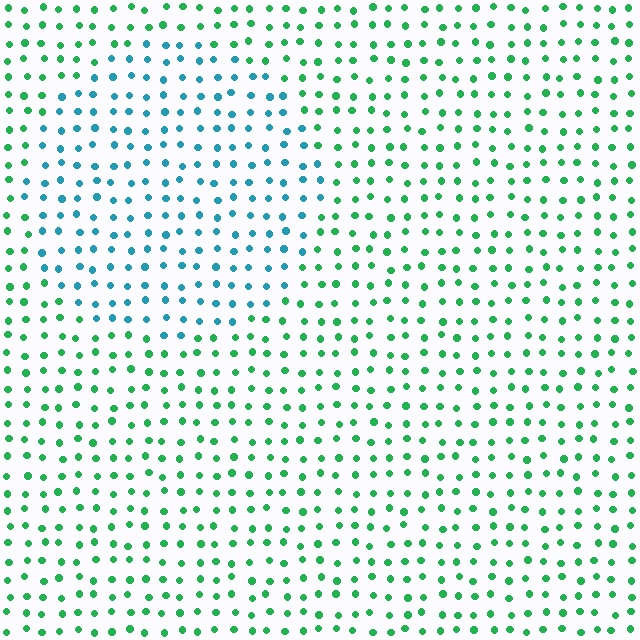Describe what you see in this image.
The image is filled with small green elements in a uniform arrangement. A circle-shaped region is visible where the elements are tinted to a slightly different hue, forming a subtle color boundary.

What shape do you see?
I see a circle.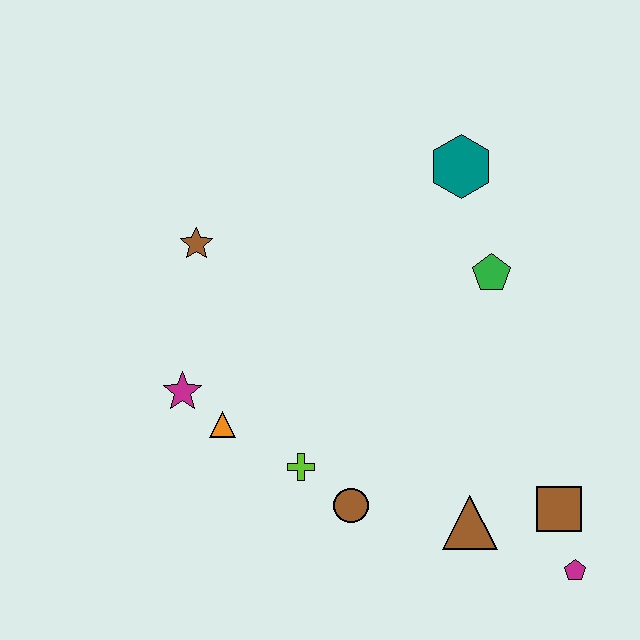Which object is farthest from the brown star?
The magenta pentagon is farthest from the brown star.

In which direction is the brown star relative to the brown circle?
The brown star is above the brown circle.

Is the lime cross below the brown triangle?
No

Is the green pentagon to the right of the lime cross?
Yes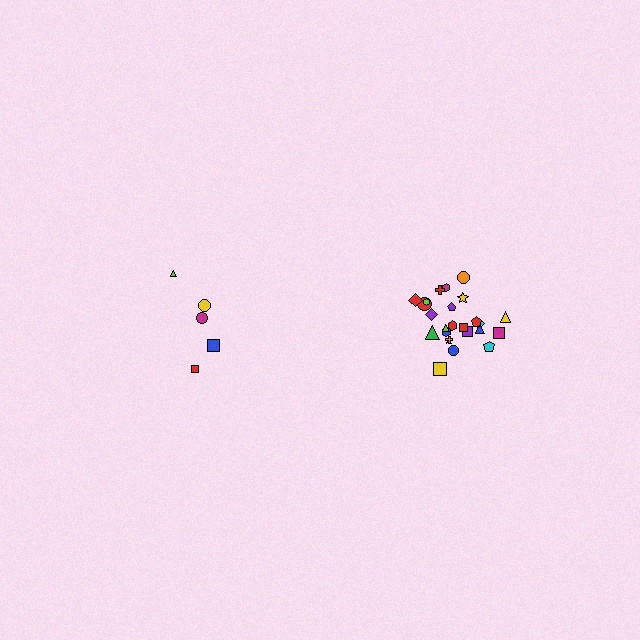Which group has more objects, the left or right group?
The right group.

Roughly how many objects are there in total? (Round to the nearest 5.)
Roughly 30 objects in total.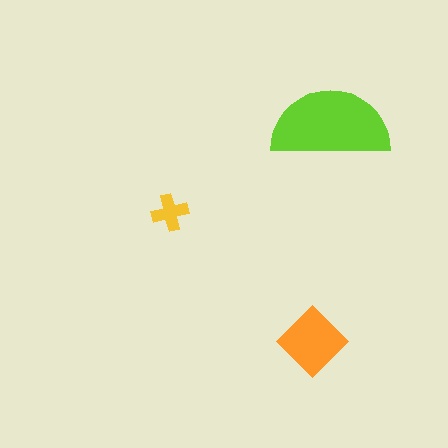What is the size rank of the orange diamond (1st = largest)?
2nd.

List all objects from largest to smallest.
The lime semicircle, the orange diamond, the yellow cross.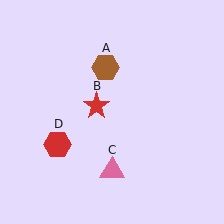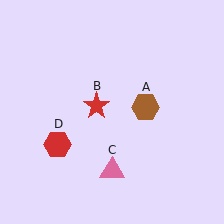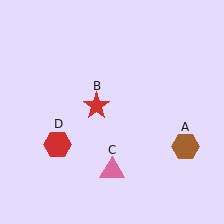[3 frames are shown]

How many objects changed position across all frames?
1 object changed position: brown hexagon (object A).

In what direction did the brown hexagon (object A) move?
The brown hexagon (object A) moved down and to the right.